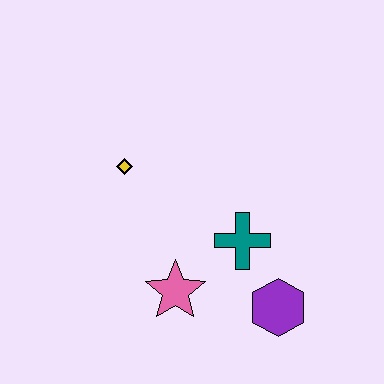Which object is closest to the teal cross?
The purple hexagon is closest to the teal cross.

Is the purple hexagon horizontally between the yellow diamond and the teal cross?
No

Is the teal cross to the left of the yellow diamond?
No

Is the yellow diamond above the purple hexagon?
Yes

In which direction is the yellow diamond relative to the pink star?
The yellow diamond is above the pink star.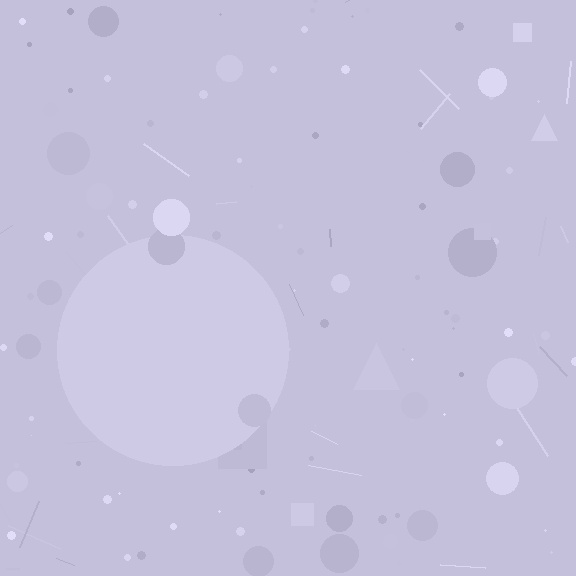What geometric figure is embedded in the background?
A circle is embedded in the background.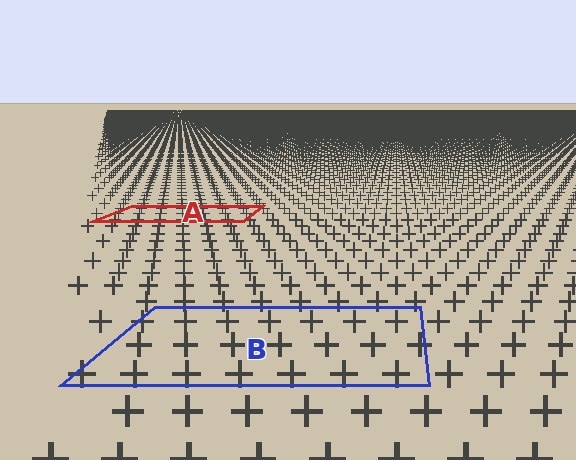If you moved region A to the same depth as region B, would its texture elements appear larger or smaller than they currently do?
They would appear larger. At a closer depth, the same texture elements are projected at a bigger on-screen size.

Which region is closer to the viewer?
Region B is closer. The texture elements there are larger and more spread out.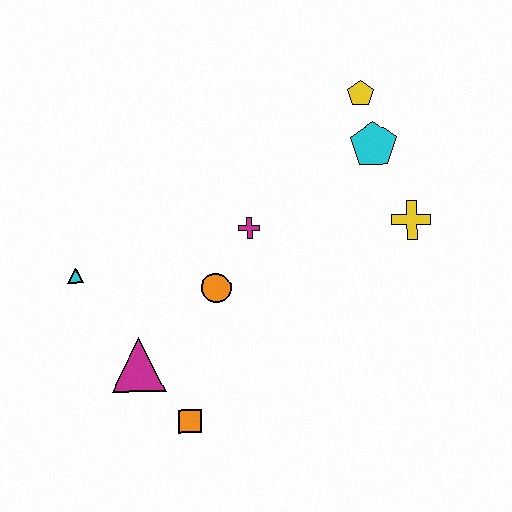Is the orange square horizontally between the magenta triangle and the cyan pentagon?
Yes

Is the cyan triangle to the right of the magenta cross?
No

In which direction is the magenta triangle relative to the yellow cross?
The magenta triangle is to the left of the yellow cross.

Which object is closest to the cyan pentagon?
The yellow pentagon is closest to the cyan pentagon.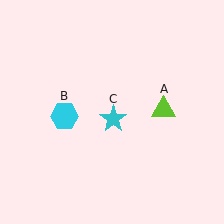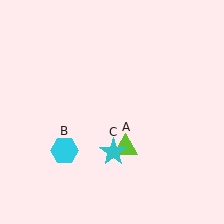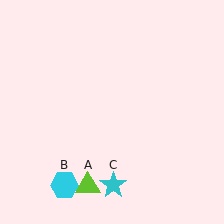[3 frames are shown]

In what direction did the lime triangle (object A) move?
The lime triangle (object A) moved down and to the left.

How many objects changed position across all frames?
3 objects changed position: lime triangle (object A), cyan hexagon (object B), cyan star (object C).